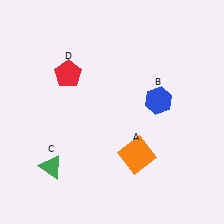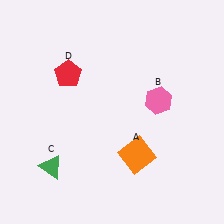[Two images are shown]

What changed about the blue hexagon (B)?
In Image 1, B is blue. In Image 2, it changed to pink.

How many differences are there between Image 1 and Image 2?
There is 1 difference between the two images.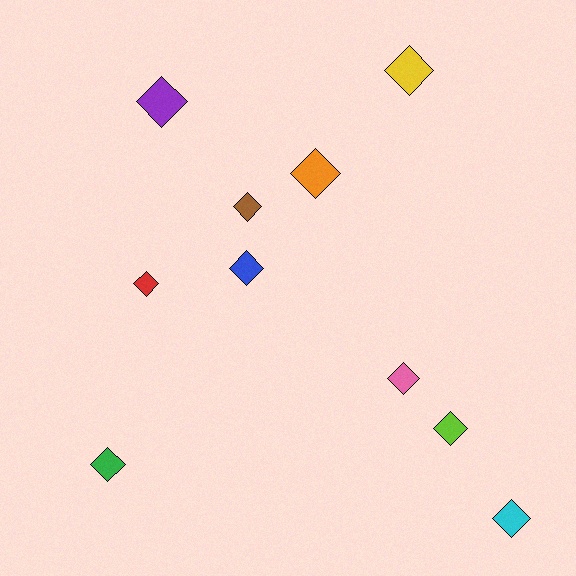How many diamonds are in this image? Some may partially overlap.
There are 10 diamonds.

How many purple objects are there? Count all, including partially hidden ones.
There is 1 purple object.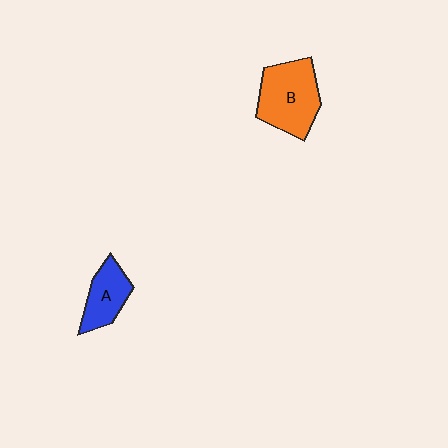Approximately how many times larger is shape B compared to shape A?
Approximately 1.6 times.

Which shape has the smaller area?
Shape A (blue).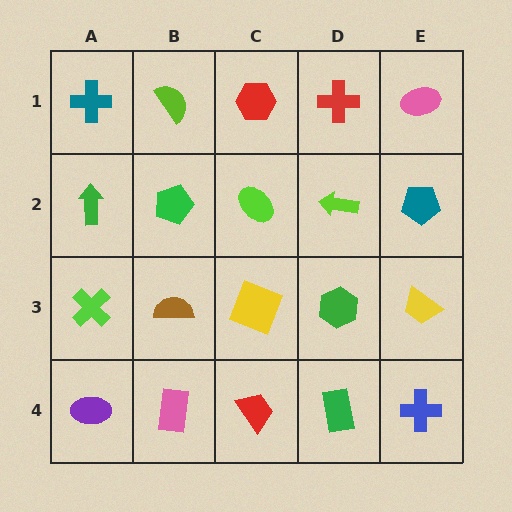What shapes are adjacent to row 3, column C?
A lime ellipse (row 2, column C), a red trapezoid (row 4, column C), a brown semicircle (row 3, column B), a green hexagon (row 3, column D).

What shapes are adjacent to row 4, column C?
A yellow square (row 3, column C), a pink rectangle (row 4, column B), a green rectangle (row 4, column D).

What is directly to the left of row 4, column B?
A purple ellipse.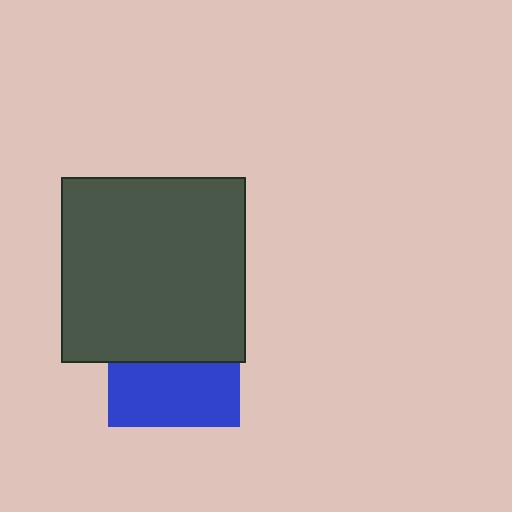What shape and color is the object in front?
The object in front is a dark gray rectangle.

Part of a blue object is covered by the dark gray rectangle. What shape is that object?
It is a square.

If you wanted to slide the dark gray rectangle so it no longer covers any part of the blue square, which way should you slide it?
Slide it up — that is the most direct way to separate the two shapes.